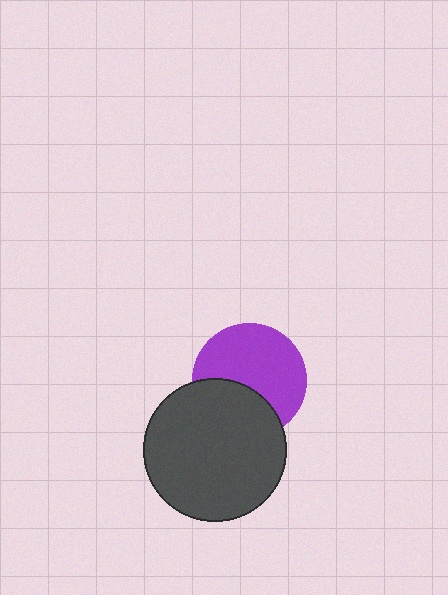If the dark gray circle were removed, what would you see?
You would see the complete purple circle.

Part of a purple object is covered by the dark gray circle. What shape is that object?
It is a circle.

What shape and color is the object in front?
The object in front is a dark gray circle.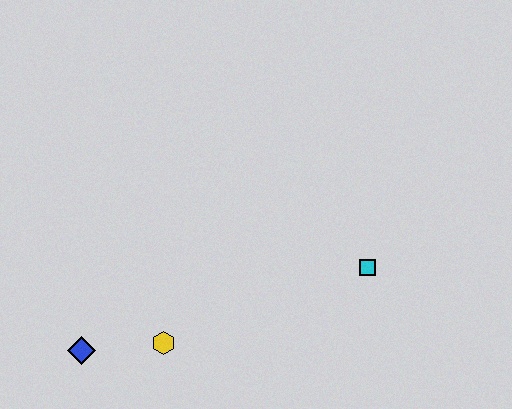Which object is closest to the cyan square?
The yellow hexagon is closest to the cyan square.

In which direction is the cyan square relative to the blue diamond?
The cyan square is to the right of the blue diamond.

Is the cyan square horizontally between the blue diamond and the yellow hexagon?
No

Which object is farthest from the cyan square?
The blue diamond is farthest from the cyan square.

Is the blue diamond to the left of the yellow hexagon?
Yes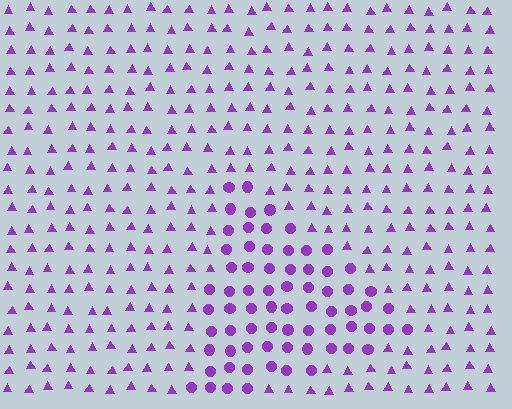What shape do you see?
I see a triangle.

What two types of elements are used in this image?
The image uses circles inside the triangle region and triangles outside it.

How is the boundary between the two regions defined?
The boundary is defined by a change in element shape: circles inside vs. triangles outside. All elements share the same color and spacing.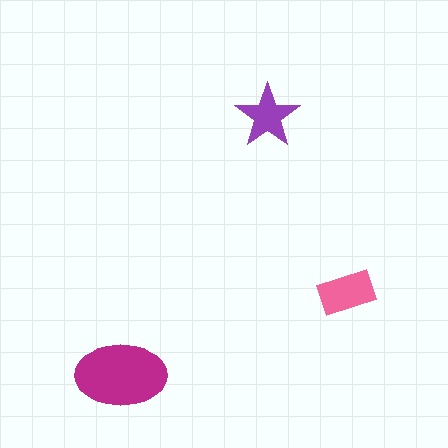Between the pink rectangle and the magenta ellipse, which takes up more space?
The magenta ellipse.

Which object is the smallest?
The purple star.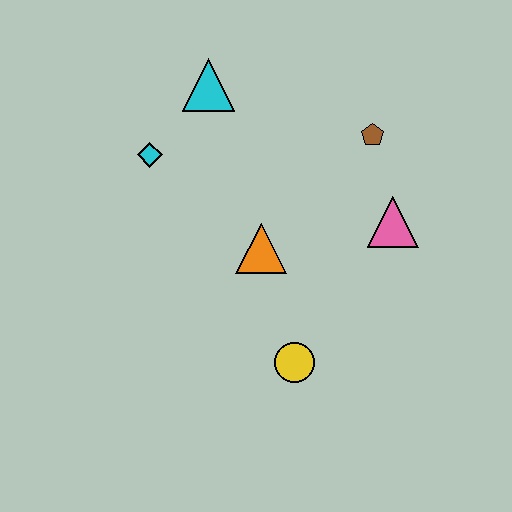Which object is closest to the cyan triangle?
The cyan diamond is closest to the cyan triangle.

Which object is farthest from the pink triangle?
The cyan diamond is farthest from the pink triangle.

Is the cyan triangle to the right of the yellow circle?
No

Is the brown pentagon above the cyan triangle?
No